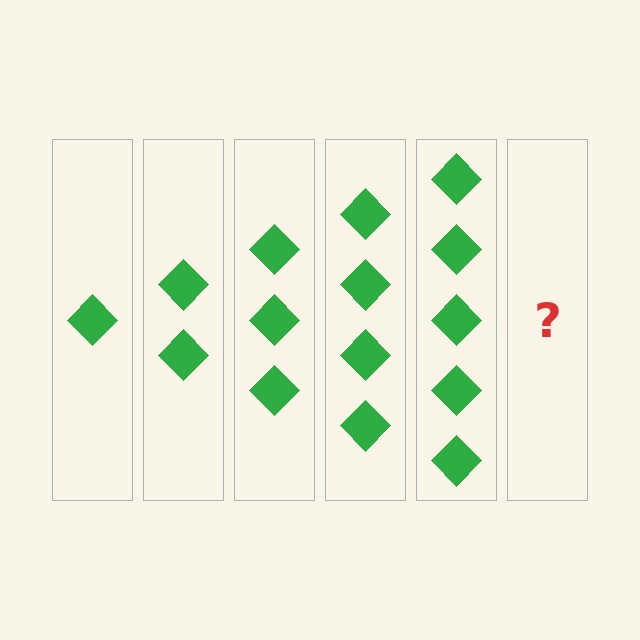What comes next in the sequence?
The next element should be 6 diamonds.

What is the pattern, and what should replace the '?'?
The pattern is that each step adds one more diamond. The '?' should be 6 diamonds.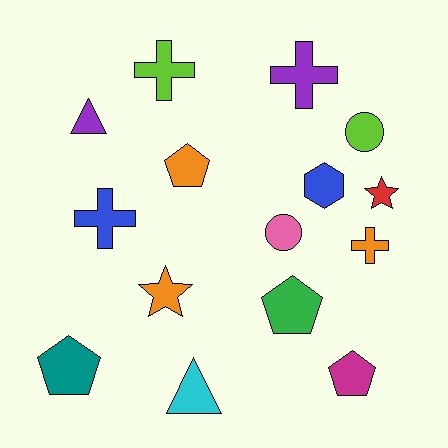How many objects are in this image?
There are 15 objects.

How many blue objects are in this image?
There are 2 blue objects.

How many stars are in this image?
There are 2 stars.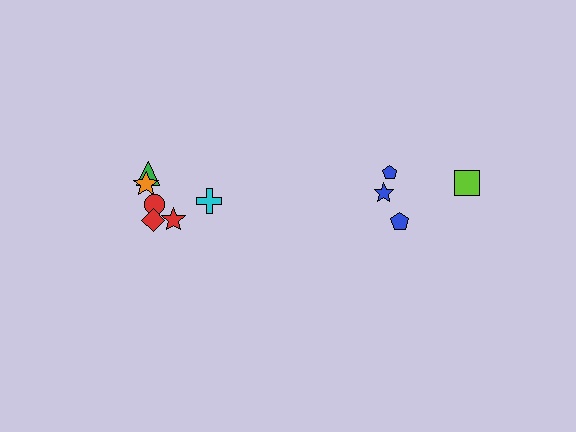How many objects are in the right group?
There are 4 objects.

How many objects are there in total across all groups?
There are 10 objects.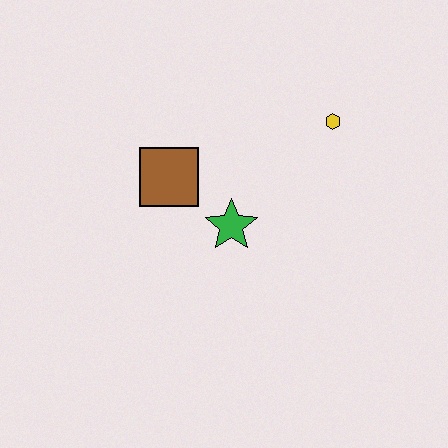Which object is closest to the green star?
The brown square is closest to the green star.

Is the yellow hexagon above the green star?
Yes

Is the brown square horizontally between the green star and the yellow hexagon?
No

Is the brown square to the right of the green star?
No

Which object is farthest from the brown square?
The yellow hexagon is farthest from the brown square.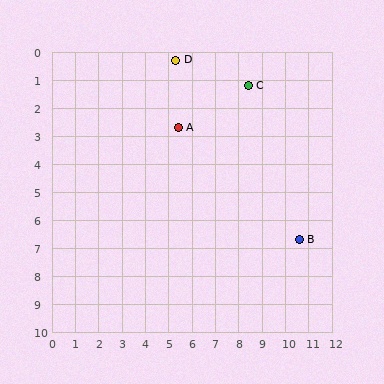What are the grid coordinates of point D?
Point D is at approximately (5.3, 0.3).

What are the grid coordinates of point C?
Point C is at approximately (8.4, 1.2).